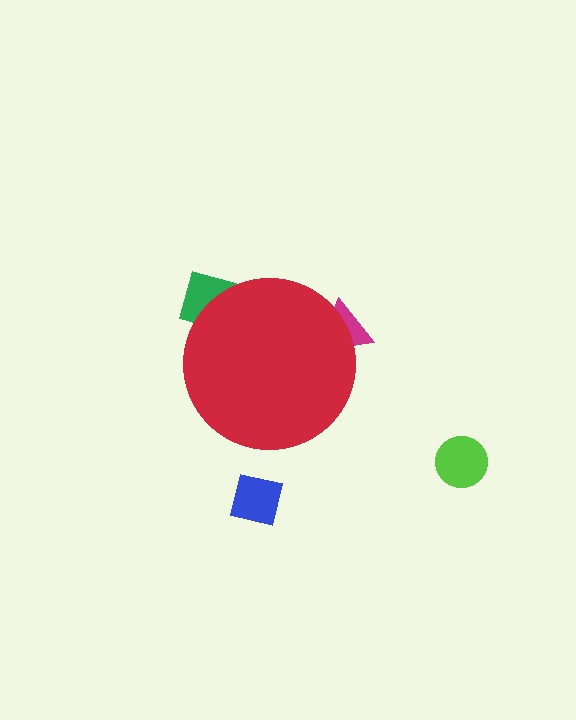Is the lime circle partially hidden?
No, the lime circle is fully visible.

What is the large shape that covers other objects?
A red circle.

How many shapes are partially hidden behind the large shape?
2 shapes are partially hidden.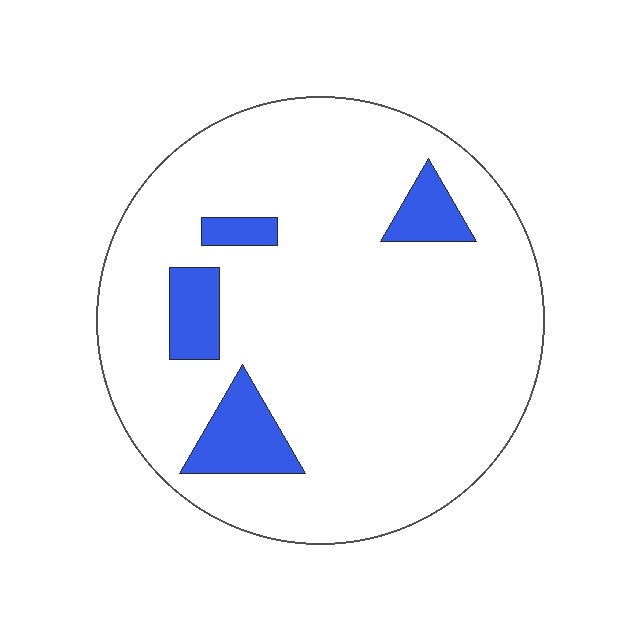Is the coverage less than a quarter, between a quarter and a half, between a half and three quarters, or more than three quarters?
Less than a quarter.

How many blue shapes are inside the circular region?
4.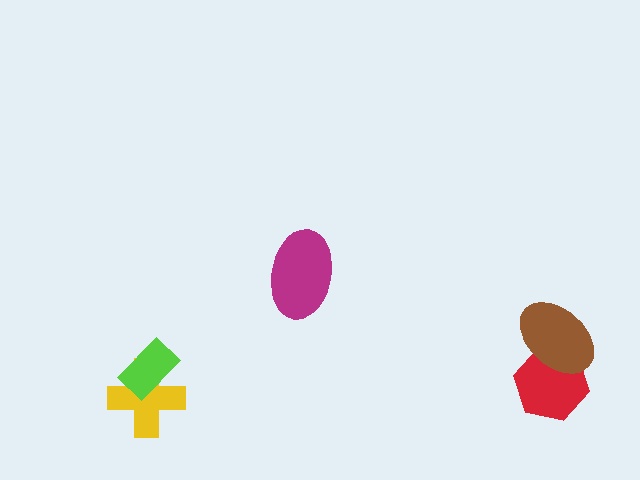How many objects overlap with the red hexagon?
1 object overlaps with the red hexagon.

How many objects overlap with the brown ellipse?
1 object overlaps with the brown ellipse.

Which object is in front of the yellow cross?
The lime rectangle is in front of the yellow cross.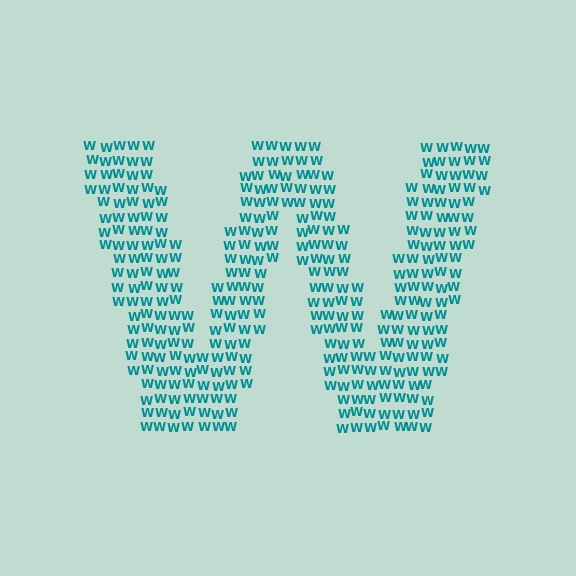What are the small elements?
The small elements are letter W's.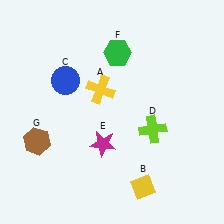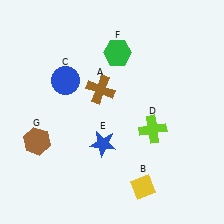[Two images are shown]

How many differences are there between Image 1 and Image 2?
There are 2 differences between the two images.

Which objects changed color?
A changed from yellow to brown. E changed from magenta to blue.